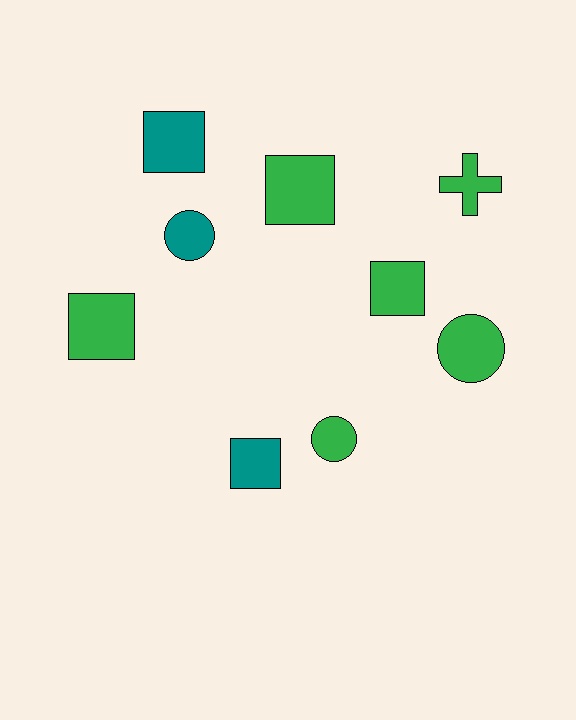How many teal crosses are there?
There are no teal crosses.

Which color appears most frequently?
Green, with 6 objects.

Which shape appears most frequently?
Square, with 5 objects.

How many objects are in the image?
There are 9 objects.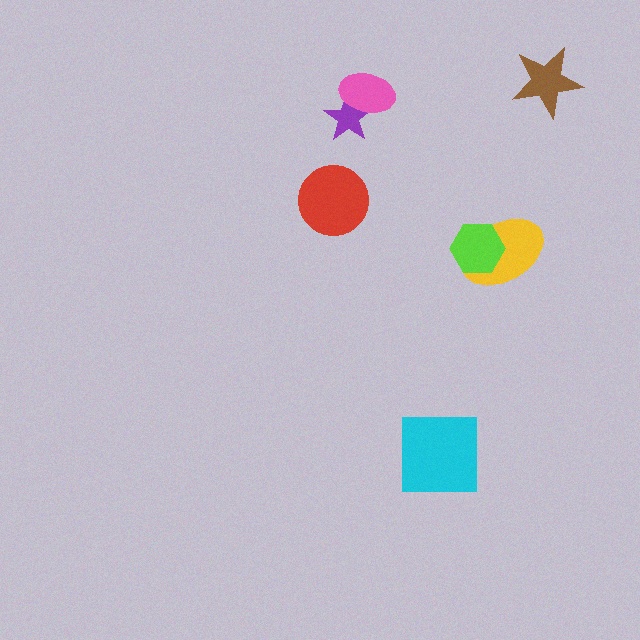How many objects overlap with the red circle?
0 objects overlap with the red circle.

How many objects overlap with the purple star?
1 object overlaps with the purple star.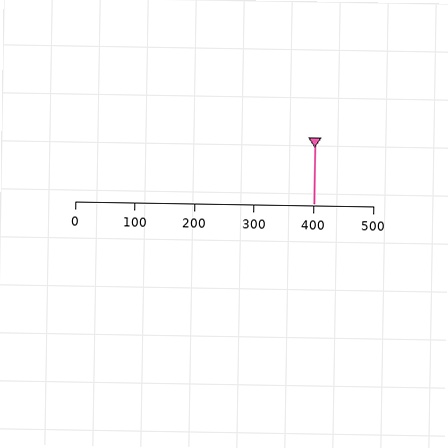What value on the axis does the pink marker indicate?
The marker indicates approximately 400.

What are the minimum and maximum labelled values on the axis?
The axis runs from 0 to 500.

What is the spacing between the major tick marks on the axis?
The major ticks are spaced 100 apart.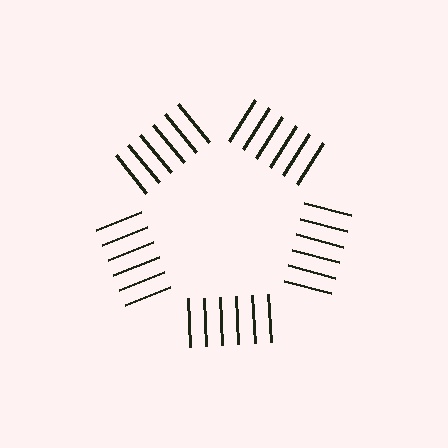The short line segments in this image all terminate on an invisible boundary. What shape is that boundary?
An illusory pentagon — the line segments terminate on its edges but no continuous stroke is drawn.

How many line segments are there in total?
30 — 6 along each of the 5 edges.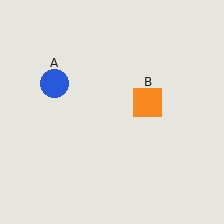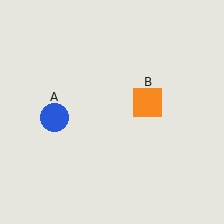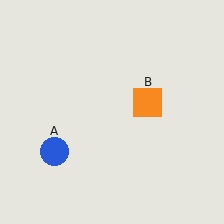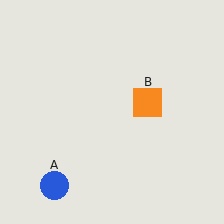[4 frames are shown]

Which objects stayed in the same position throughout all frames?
Orange square (object B) remained stationary.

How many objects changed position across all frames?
1 object changed position: blue circle (object A).